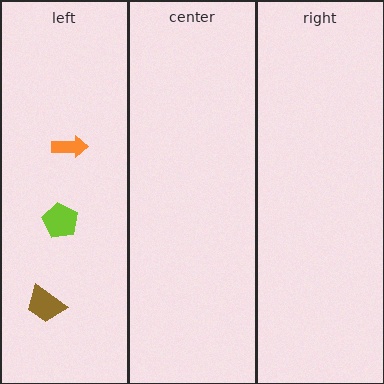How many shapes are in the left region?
3.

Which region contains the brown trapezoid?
The left region.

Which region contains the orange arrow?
The left region.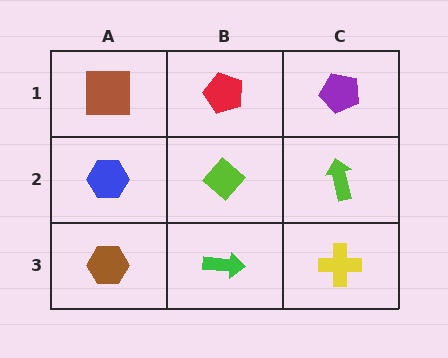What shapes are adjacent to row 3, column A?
A blue hexagon (row 2, column A), a green arrow (row 3, column B).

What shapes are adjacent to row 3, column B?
A lime diamond (row 2, column B), a brown hexagon (row 3, column A), a yellow cross (row 3, column C).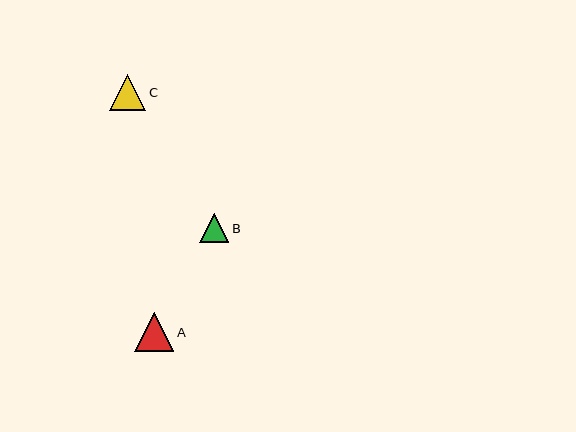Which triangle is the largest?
Triangle A is the largest with a size of approximately 39 pixels.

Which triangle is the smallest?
Triangle B is the smallest with a size of approximately 29 pixels.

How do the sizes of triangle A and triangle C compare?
Triangle A and triangle C are approximately the same size.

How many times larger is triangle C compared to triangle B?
Triangle C is approximately 1.3 times the size of triangle B.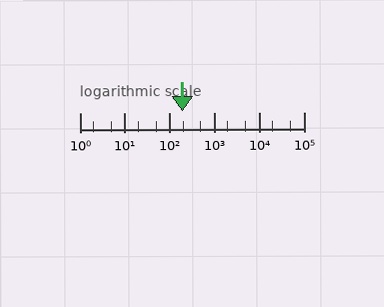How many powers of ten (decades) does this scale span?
The scale spans 5 decades, from 1 to 100000.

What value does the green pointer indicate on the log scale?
The pointer indicates approximately 190.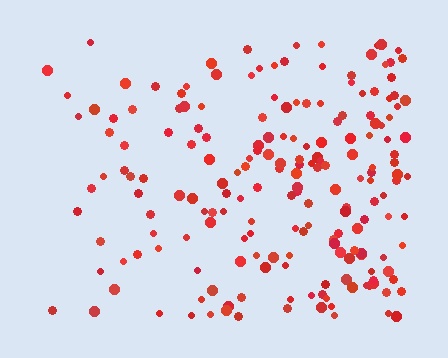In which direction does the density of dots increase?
From left to right, with the right side densest.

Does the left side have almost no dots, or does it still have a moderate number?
Still a moderate number, just noticeably fewer than the right.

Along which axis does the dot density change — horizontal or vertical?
Horizontal.